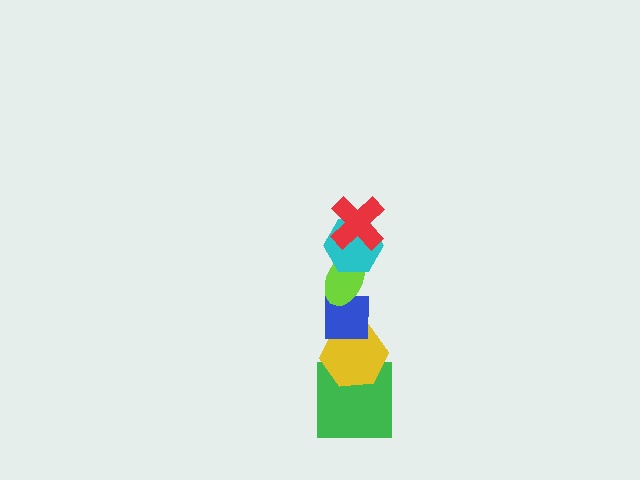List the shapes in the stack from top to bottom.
From top to bottom: the red cross, the cyan hexagon, the lime ellipse, the blue square, the yellow hexagon, the green square.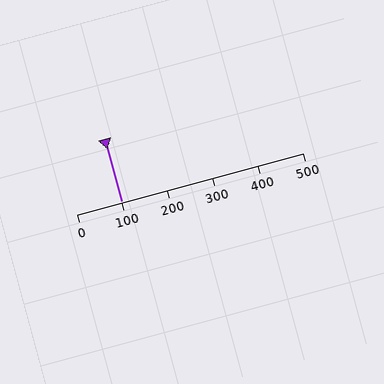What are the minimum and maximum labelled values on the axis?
The axis runs from 0 to 500.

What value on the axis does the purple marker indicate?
The marker indicates approximately 100.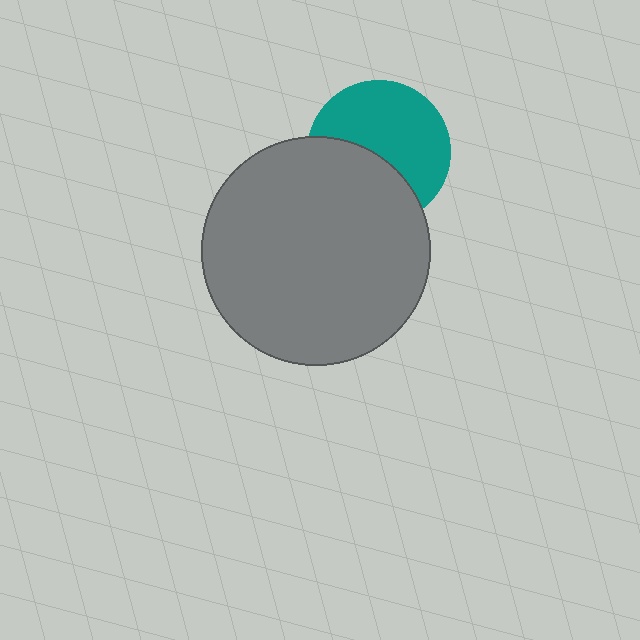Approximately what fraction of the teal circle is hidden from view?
Roughly 41% of the teal circle is hidden behind the gray circle.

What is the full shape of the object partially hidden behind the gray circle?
The partially hidden object is a teal circle.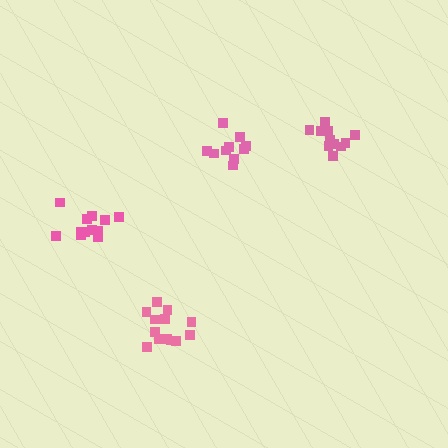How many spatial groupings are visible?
There are 4 spatial groupings.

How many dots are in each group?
Group 1: 10 dots, Group 2: 13 dots, Group 3: 12 dots, Group 4: 13 dots (48 total).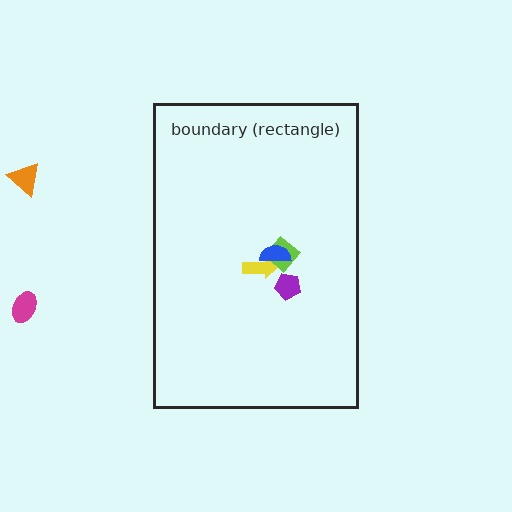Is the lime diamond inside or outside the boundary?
Inside.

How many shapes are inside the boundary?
4 inside, 2 outside.